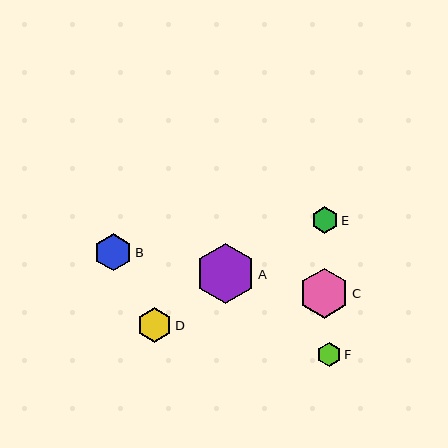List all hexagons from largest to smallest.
From largest to smallest: A, C, B, D, E, F.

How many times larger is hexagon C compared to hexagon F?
Hexagon C is approximately 2.1 times the size of hexagon F.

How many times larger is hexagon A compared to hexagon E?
Hexagon A is approximately 2.2 times the size of hexagon E.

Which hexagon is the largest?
Hexagon A is the largest with a size of approximately 60 pixels.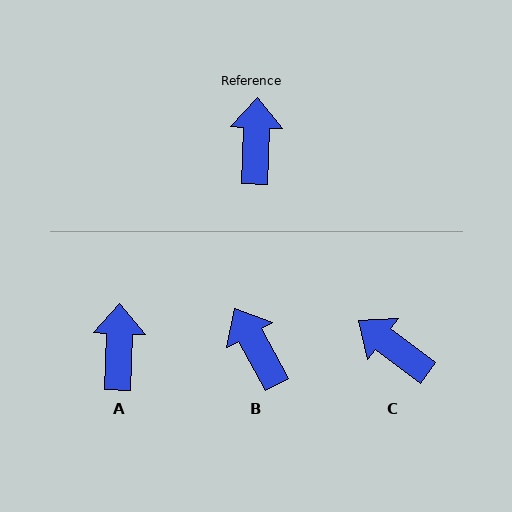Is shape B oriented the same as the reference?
No, it is off by about 31 degrees.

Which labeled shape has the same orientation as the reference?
A.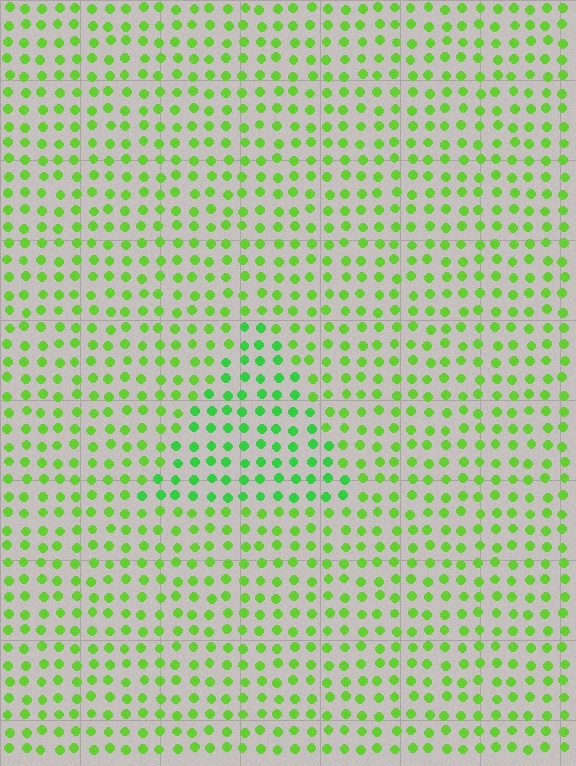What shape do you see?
I see a triangle.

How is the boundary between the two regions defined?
The boundary is defined purely by a slight shift in hue (about 26 degrees). Spacing, size, and orientation are identical on both sides.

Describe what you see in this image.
The image is filled with small lime elements in a uniform arrangement. A triangle-shaped region is visible where the elements are tinted to a slightly different hue, forming a subtle color boundary.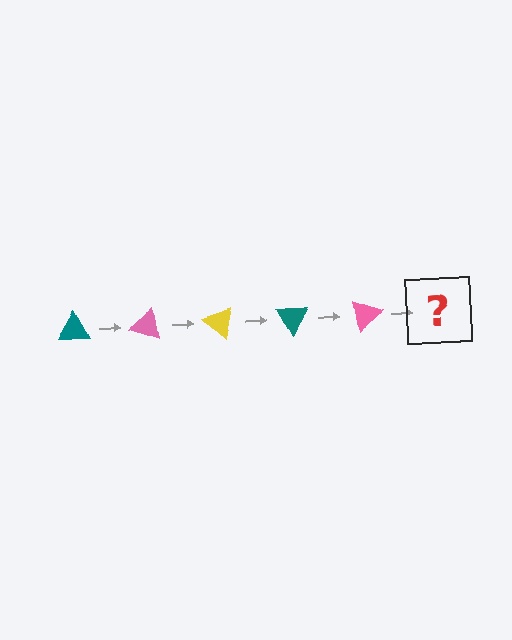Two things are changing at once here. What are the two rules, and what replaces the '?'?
The two rules are that it rotates 20 degrees each step and the color cycles through teal, pink, and yellow. The '?' should be a yellow triangle, rotated 100 degrees from the start.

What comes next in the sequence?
The next element should be a yellow triangle, rotated 100 degrees from the start.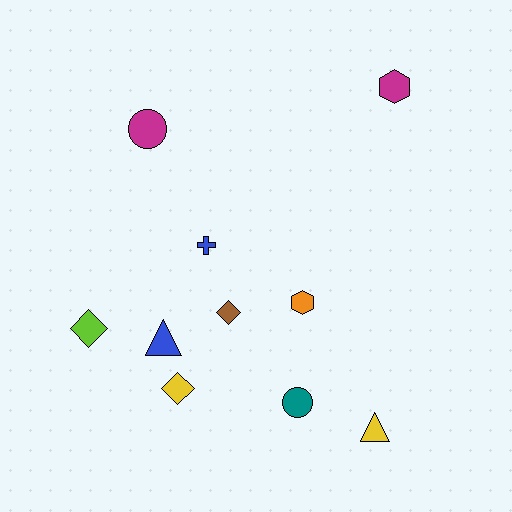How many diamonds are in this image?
There are 3 diamonds.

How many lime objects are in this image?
There is 1 lime object.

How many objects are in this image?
There are 10 objects.